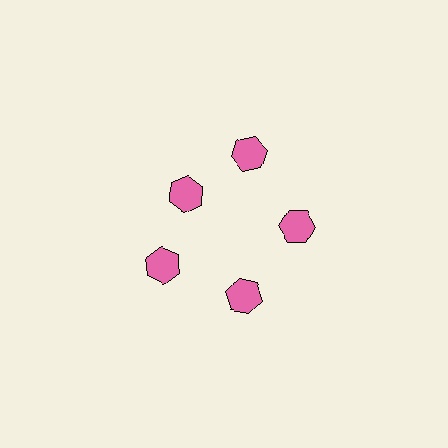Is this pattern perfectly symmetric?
No. The 5 pink hexagons are arranged in a ring, but one element near the 10 o'clock position is pulled inward toward the center, breaking the 5-fold rotational symmetry.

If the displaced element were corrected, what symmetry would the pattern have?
It would have 5-fold rotational symmetry — the pattern would map onto itself every 72 degrees.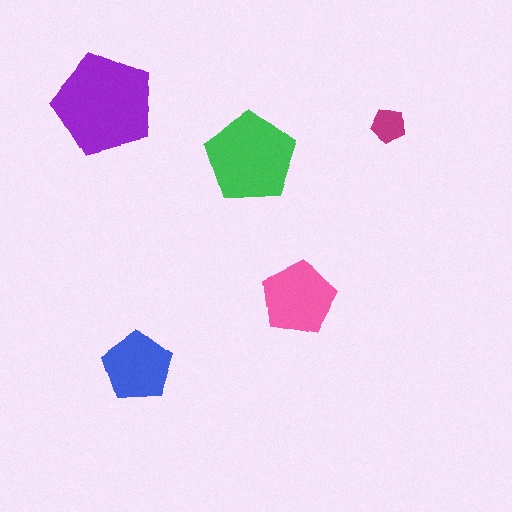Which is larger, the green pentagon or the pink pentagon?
The green one.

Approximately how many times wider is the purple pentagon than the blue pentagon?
About 1.5 times wider.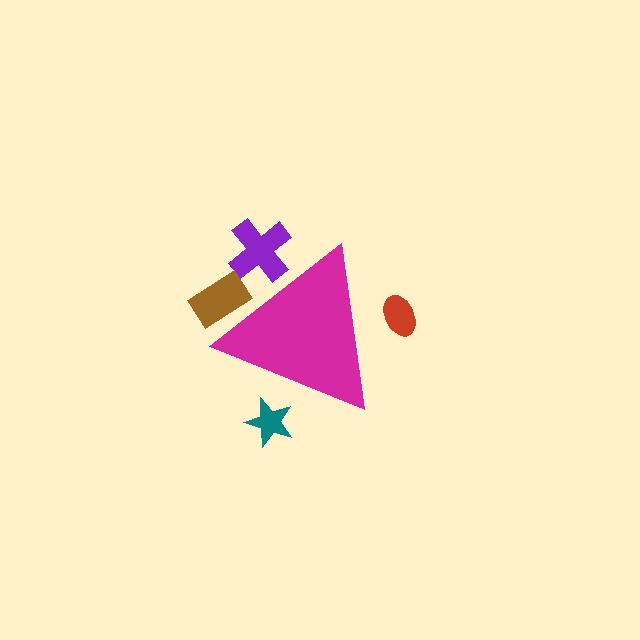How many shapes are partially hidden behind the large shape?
4 shapes are partially hidden.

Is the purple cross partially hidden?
Yes, the purple cross is partially hidden behind the magenta triangle.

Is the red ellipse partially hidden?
Yes, the red ellipse is partially hidden behind the magenta triangle.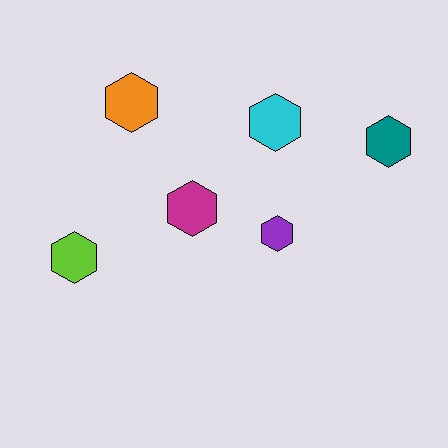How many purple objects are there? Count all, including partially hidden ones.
There is 1 purple object.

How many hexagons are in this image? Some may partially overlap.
There are 6 hexagons.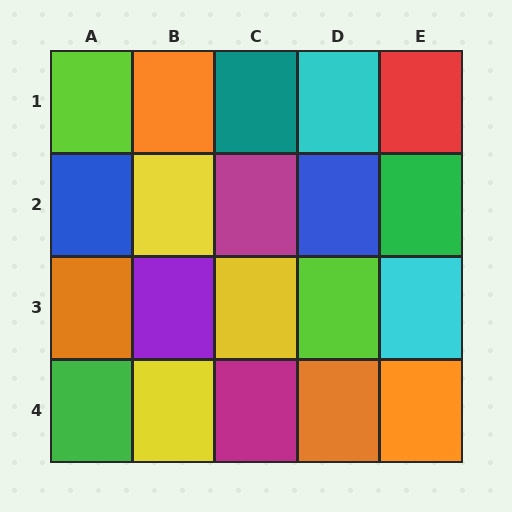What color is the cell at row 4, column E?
Orange.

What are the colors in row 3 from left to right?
Orange, purple, yellow, lime, cyan.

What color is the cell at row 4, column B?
Yellow.